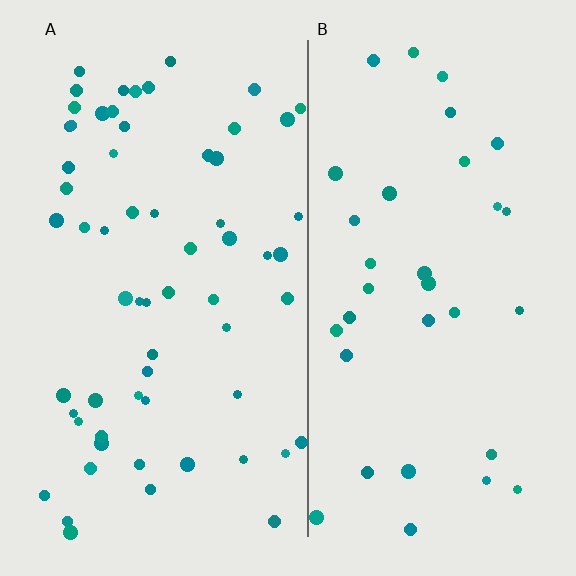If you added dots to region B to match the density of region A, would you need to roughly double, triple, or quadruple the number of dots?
Approximately double.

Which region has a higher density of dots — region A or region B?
A (the left).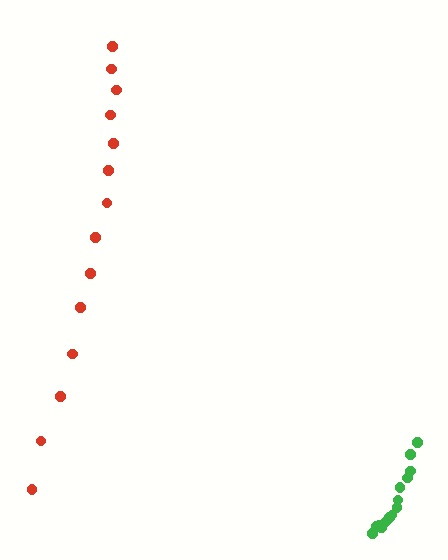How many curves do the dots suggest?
There are 2 distinct paths.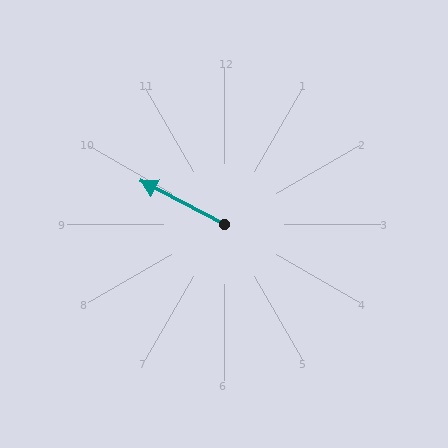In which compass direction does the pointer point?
Northwest.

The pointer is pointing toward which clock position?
Roughly 10 o'clock.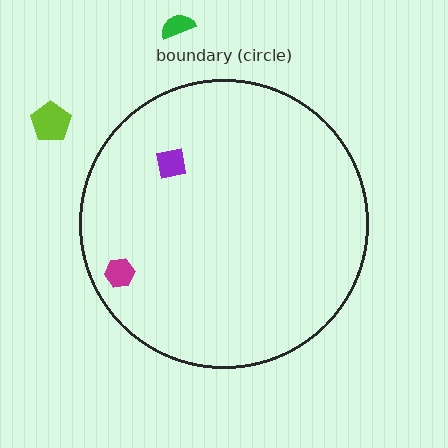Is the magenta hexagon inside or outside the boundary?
Inside.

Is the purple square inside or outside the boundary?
Inside.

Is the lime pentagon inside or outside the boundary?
Outside.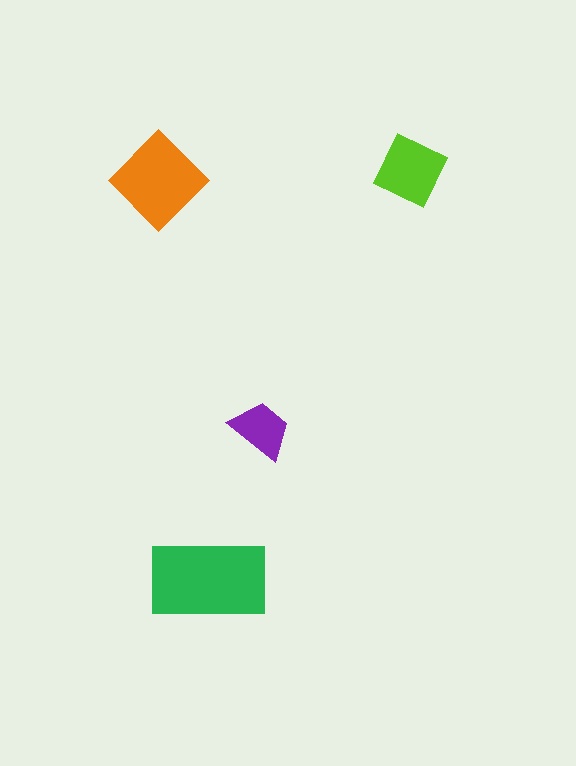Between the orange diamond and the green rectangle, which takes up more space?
The green rectangle.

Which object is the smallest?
The purple trapezoid.